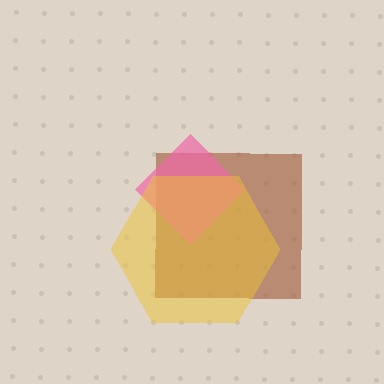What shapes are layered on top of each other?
The layered shapes are: a brown square, a pink diamond, a yellow hexagon.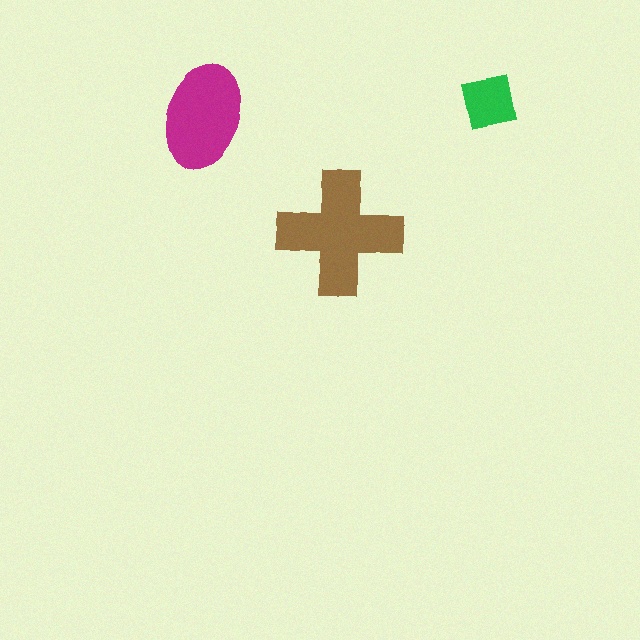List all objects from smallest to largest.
The green square, the magenta ellipse, the brown cross.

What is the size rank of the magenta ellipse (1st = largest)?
2nd.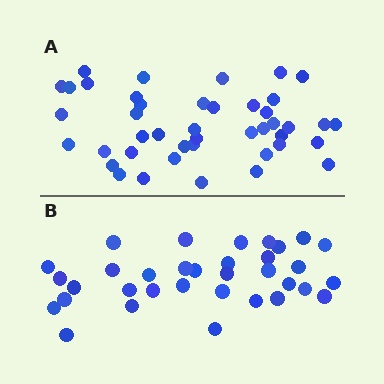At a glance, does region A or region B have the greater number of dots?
Region A (the top region) has more dots.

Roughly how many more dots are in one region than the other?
Region A has roughly 8 or so more dots than region B.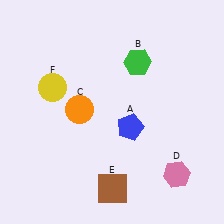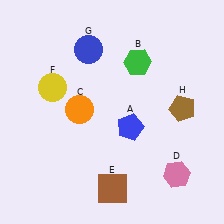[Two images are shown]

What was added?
A blue circle (G), a brown pentagon (H) were added in Image 2.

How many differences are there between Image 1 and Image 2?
There are 2 differences between the two images.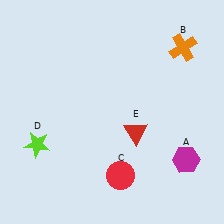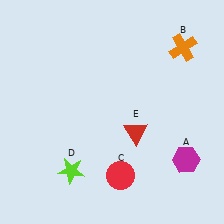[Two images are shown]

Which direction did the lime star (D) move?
The lime star (D) moved right.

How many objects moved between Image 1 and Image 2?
1 object moved between the two images.